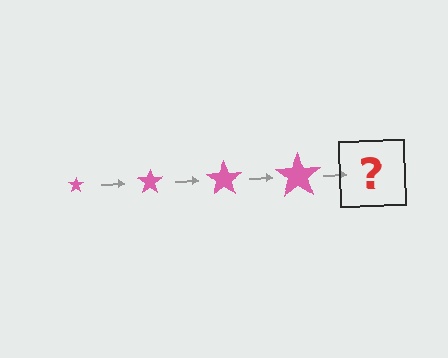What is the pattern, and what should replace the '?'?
The pattern is that the star gets progressively larger each step. The '?' should be a pink star, larger than the previous one.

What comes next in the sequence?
The next element should be a pink star, larger than the previous one.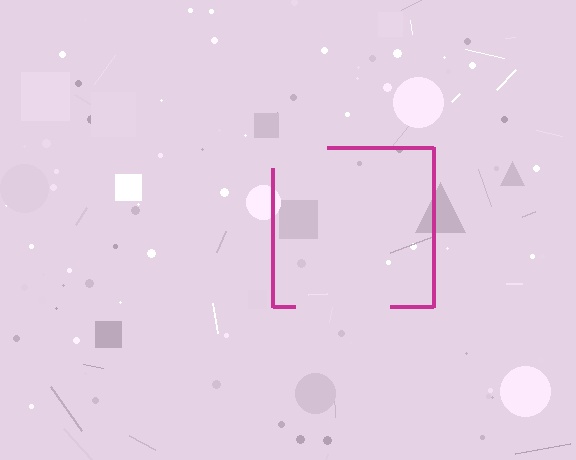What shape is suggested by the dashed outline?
The dashed outline suggests a square.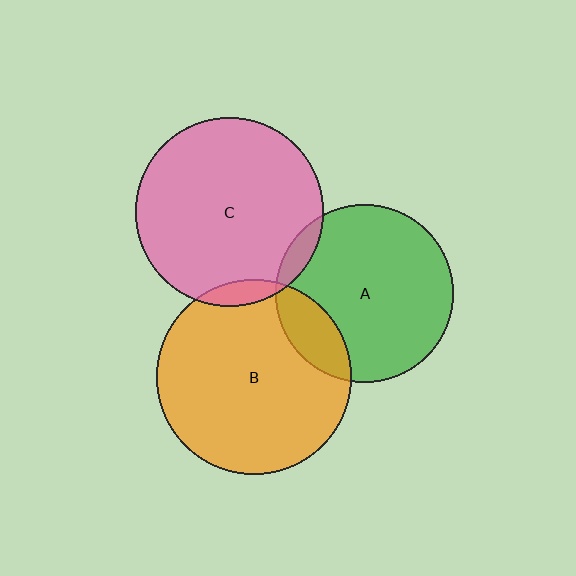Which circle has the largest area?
Circle B (orange).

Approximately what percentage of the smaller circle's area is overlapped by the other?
Approximately 5%.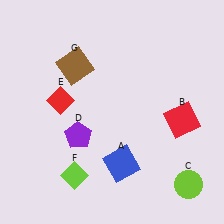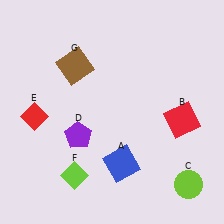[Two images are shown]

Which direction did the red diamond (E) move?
The red diamond (E) moved left.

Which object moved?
The red diamond (E) moved left.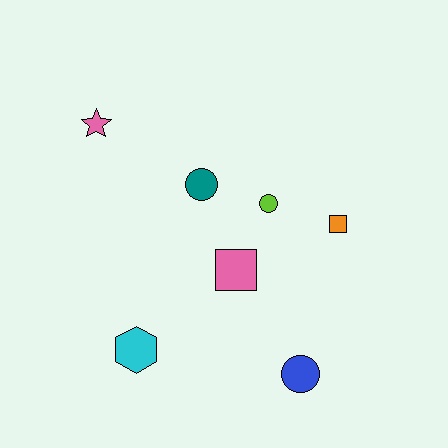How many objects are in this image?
There are 7 objects.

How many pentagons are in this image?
There are no pentagons.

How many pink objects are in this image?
There are 2 pink objects.